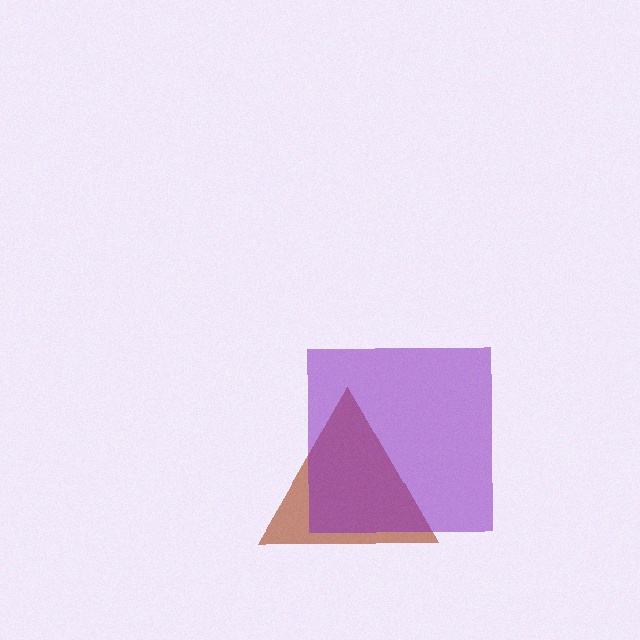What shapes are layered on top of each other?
The layered shapes are: a brown triangle, a purple square.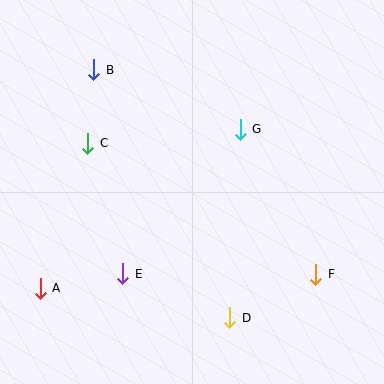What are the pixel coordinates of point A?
Point A is at (40, 288).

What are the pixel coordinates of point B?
Point B is at (94, 70).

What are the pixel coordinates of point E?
Point E is at (123, 274).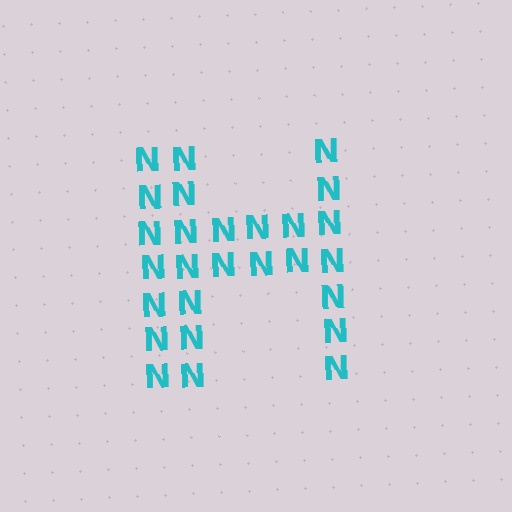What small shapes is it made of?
It is made of small letter N's.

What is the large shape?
The large shape is the letter H.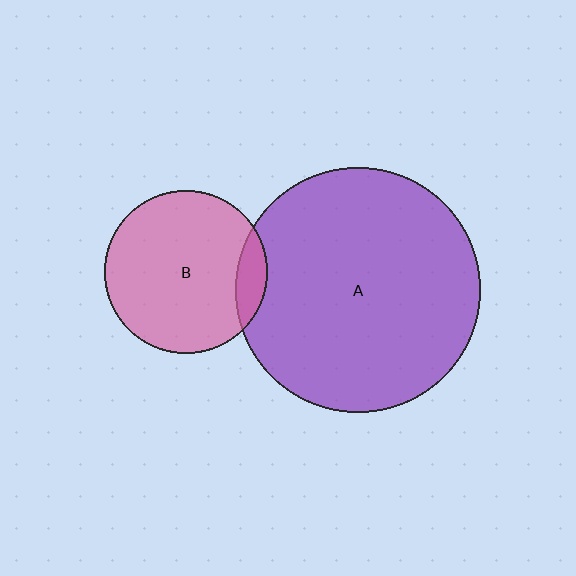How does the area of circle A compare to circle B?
Approximately 2.3 times.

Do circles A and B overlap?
Yes.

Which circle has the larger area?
Circle A (purple).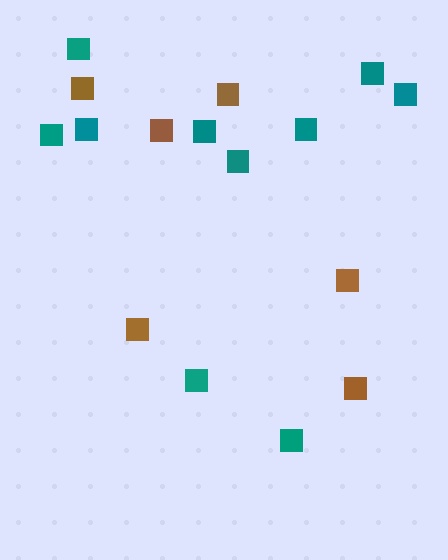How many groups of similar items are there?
There are 2 groups: one group of teal squares (10) and one group of brown squares (6).